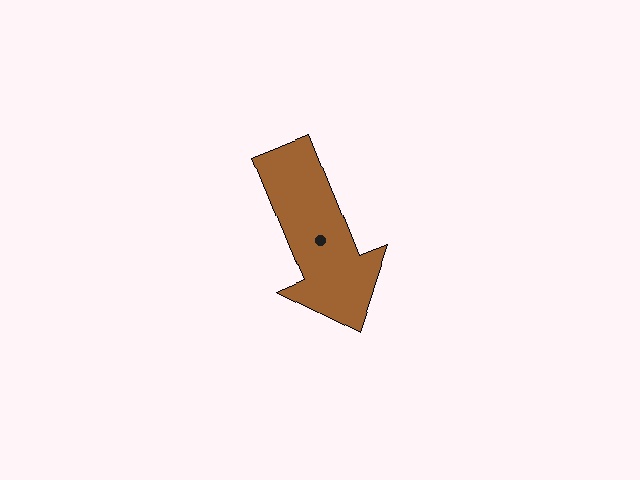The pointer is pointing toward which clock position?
Roughly 5 o'clock.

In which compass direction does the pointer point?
South.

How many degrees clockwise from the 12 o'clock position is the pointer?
Approximately 158 degrees.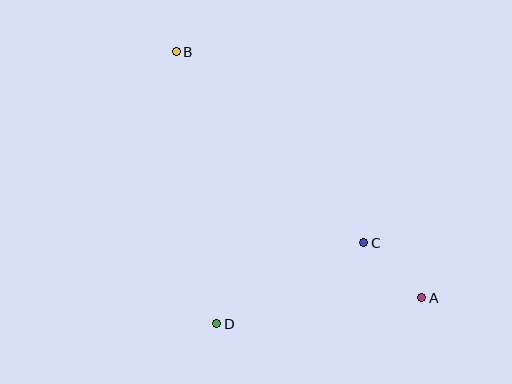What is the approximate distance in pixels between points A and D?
The distance between A and D is approximately 206 pixels.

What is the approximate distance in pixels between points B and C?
The distance between B and C is approximately 268 pixels.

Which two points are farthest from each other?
Points A and B are farthest from each other.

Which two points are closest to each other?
Points A and C are closest to each other.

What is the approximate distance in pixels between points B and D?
The distance between B and D is approximately 275 pixels.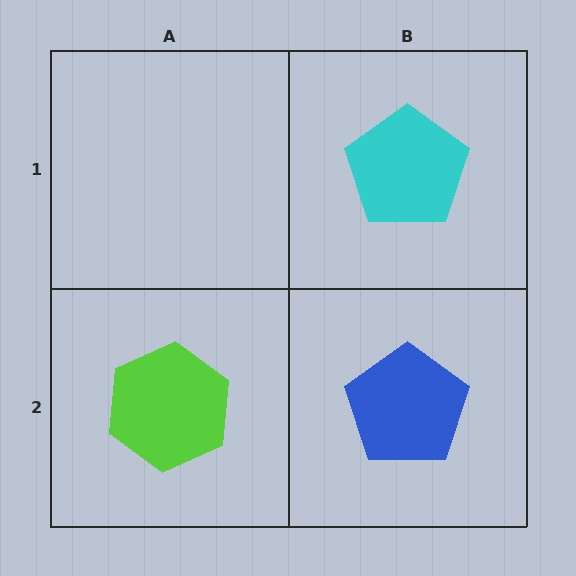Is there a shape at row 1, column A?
No, that cell is empty.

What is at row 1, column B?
A cyan pentagon.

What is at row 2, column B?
A blue pentagon.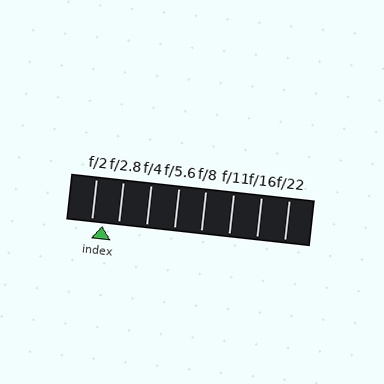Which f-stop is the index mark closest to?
The index mark is closest to f/2.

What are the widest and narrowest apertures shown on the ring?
The widest aperture shown is f/2 and the narrowest is f/22.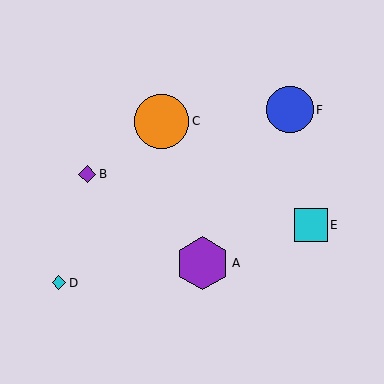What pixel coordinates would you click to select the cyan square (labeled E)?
Click at (311, 225) to select the cyan square E.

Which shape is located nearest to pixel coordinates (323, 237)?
The cyan square (labeled E) at (311, 225) is nearest to that location.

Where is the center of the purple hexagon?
The center of the purple hexagon is at (202, 263).